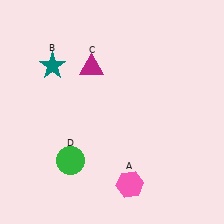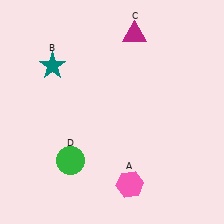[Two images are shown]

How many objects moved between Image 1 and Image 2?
1 object moved between the two images.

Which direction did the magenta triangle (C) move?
The magenta triangle (C) moved right.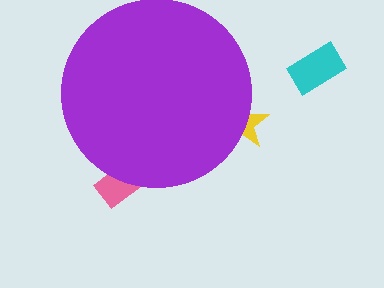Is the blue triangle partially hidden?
Yes, the blue triangle is partially hidden behind the purple circle.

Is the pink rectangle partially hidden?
Yes, the pink rectangle is partially hidden behind the purple circle.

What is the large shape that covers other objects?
A purple circle.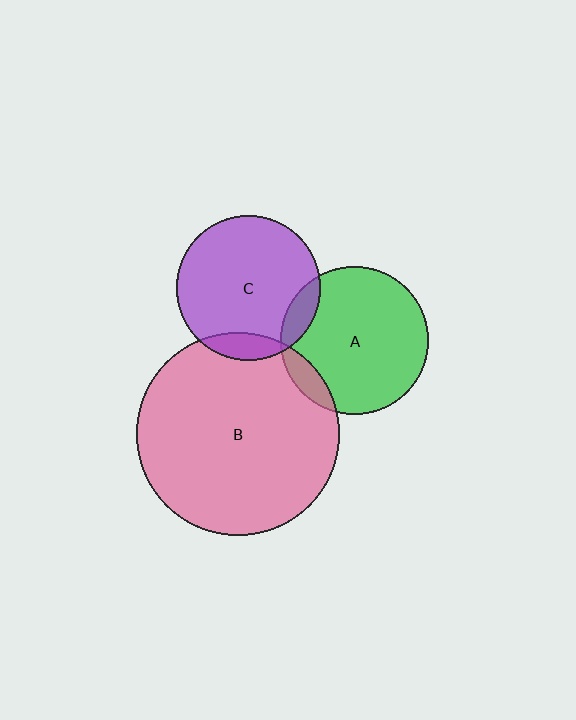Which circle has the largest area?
Circle B (pink).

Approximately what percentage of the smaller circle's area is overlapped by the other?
Approximately 10%.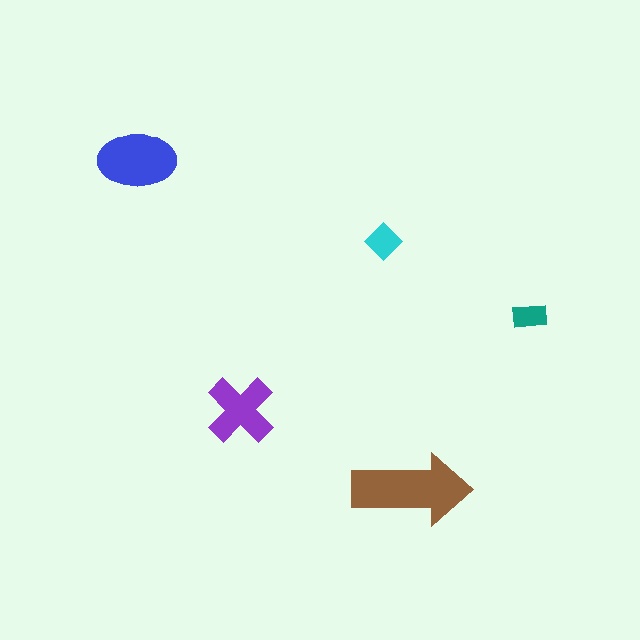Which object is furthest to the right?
The teal rectangle is rightmost.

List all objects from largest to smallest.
The brown arrow, the blue ellipse, the purple cross, the cyan diamond, the teal rectangle.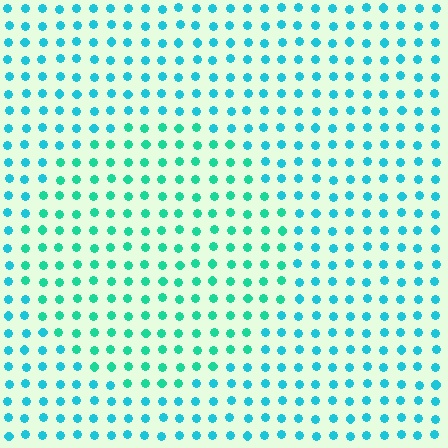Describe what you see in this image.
The image is filled with small cyan elements in a uniform arrangement. A circle-shaped region is visible where the elements are tinted to a slightly different hue, forming a subtle color boundary.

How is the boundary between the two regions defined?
The boundary is defined purely by a slight shift in hue (about 27 degrees). Spacing, size, and orientation are identical on both sides.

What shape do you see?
I see a circle.